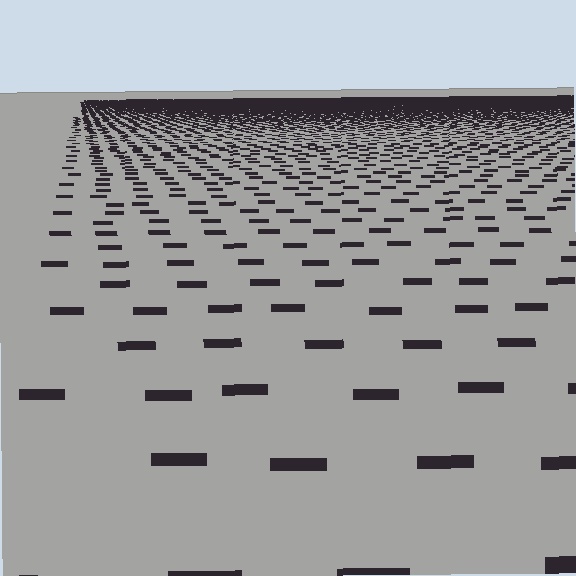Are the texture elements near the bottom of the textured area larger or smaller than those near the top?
Larger. Near the bottom, elements are closer to the viewer and appear at a bigger on-screen size.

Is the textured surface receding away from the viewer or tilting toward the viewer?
The surface is receding away from the viewer. Texture elements get smaller and denser toward the top.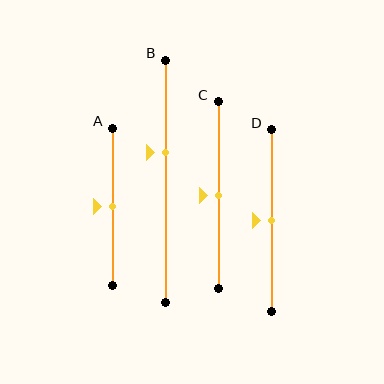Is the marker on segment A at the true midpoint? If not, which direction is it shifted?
Yes, the marker on segment A is at the true midpoint.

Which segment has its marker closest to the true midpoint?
Segment A has its marker closest to the true midpoint.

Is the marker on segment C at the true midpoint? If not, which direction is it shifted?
Yes, the marker on segment C is at the true midpoint.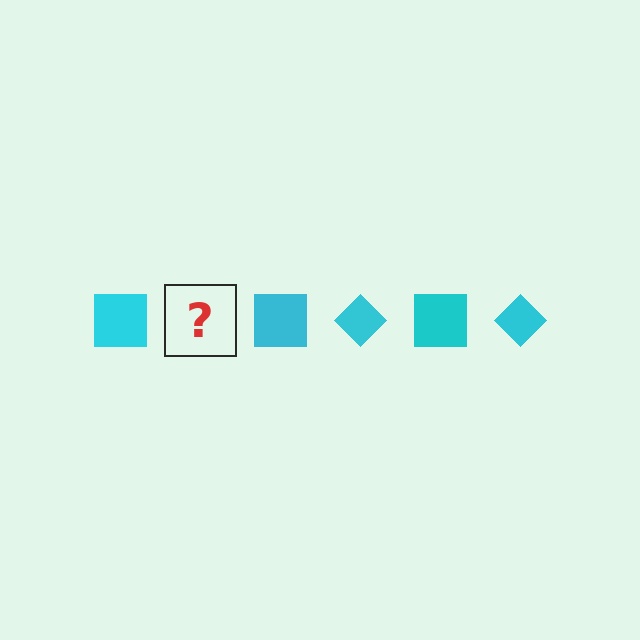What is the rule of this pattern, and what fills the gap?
The rule is that the pattern cycles through square, diamond shapes in cyan. The gap should be filled with a cyan diamond.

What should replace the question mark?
The question mark should be replaced with a cyan diamond.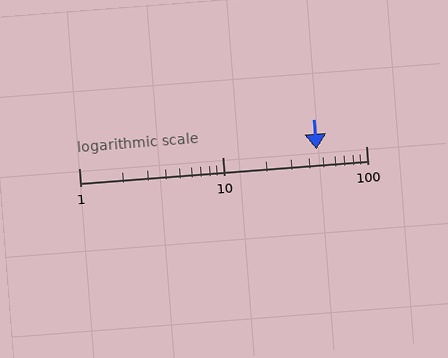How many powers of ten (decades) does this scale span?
The scale spans 2 decades, from 1 to 100.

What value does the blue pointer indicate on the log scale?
The pointer indicates approximately 45.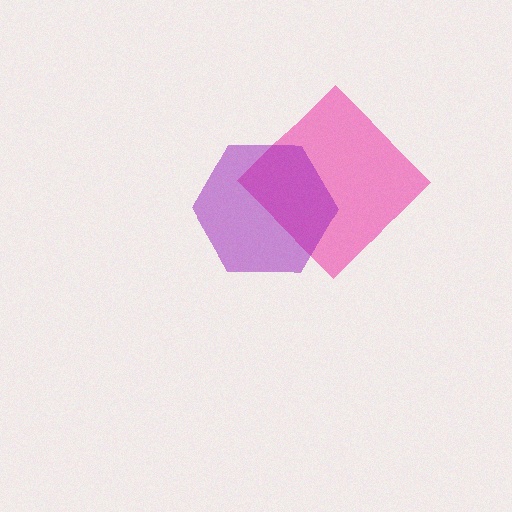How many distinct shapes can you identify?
There are 2 distinct shapes: a pink diamond, a purple hexagon.